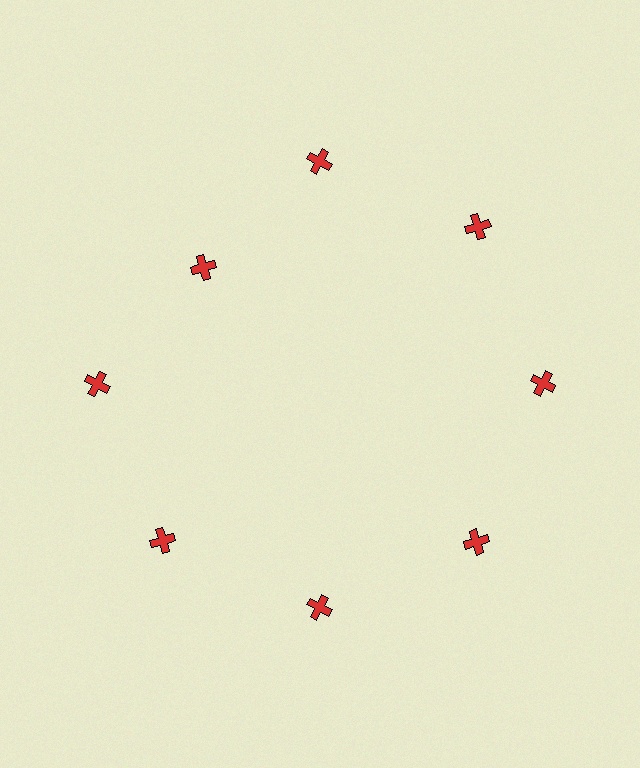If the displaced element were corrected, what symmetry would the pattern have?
It would have 8-fold rotational symmetry — the pattern would map onto itself every 45 degrees.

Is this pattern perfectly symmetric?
No. The 8 red crosses are arranged in a ring, but one element near the 10 o'clock position is pulled inward toward the center, breaking the 8-fold rotational symmetry.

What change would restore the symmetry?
The symmetry would be restored by moving it outward, back onto the ring so that all 8 crosses sit at equal angles and equal distance from the center.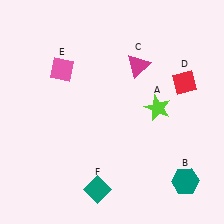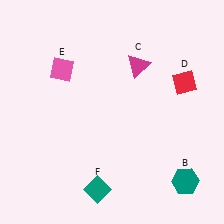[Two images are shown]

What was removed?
The lime star (A) was removed in Image 2.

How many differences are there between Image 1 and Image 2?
There is 1 difference between the two images.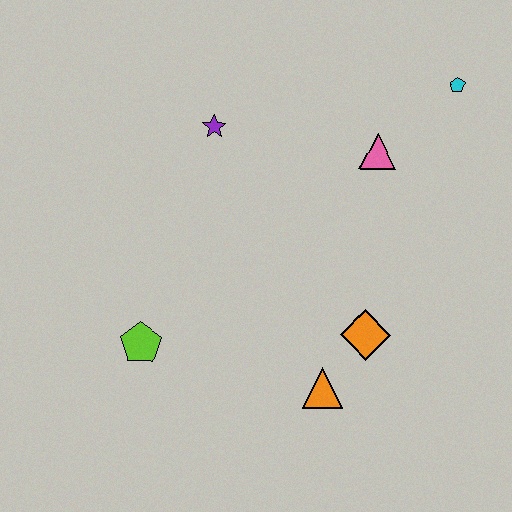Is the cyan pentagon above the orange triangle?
Yes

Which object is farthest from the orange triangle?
The cyan pentagon is farthest from the orange triangle.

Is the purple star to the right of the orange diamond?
No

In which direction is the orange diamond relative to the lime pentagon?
The orange diamond is to the right of the lime pentagon.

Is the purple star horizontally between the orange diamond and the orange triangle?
No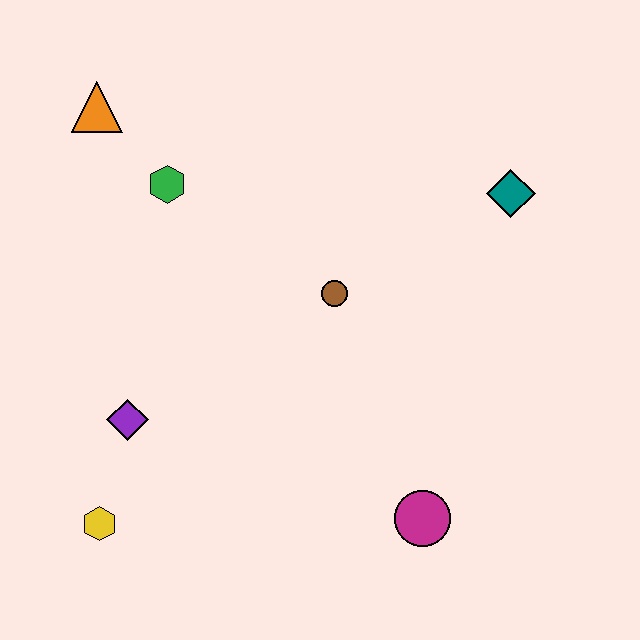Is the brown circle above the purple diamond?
Yes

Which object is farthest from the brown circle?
The yellow hexagon is farthest from the brown circle.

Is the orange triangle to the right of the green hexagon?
No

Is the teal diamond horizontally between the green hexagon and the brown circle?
No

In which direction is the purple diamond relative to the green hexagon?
The purple diamond is below the green hexagon.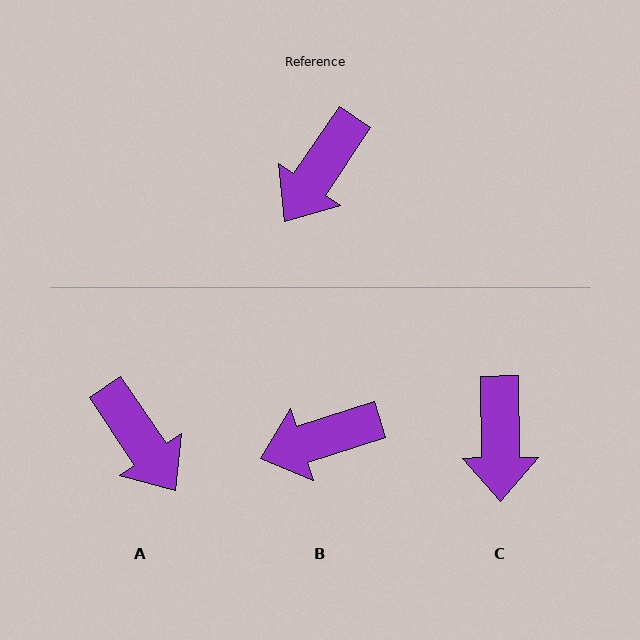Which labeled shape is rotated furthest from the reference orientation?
A, about 68 degrees away.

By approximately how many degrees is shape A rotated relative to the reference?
Approximately 68 degrees counter-clockwise.